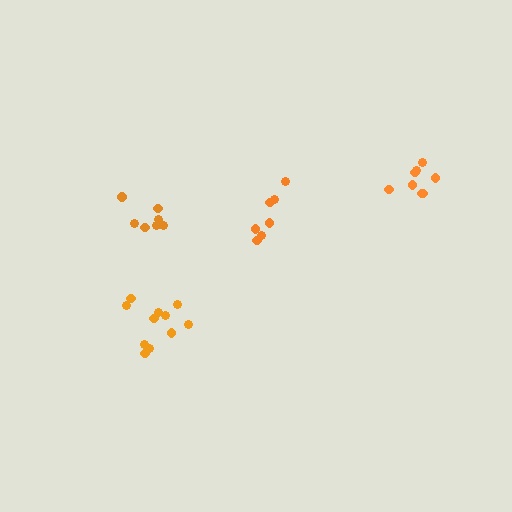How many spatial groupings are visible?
There are 4 spatial groupings.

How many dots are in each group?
Group 1: 11 dots, Group 2: 7 dots, Group 3: 8 dots, Group 4: 7 dots (33 total).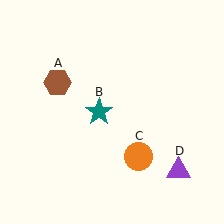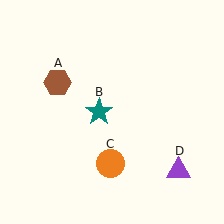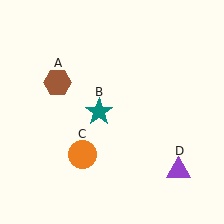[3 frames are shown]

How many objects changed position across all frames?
1 object changed position: orange circle (object C).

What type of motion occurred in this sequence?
The orange circle (object C) rotated clockwise around the center of the scene.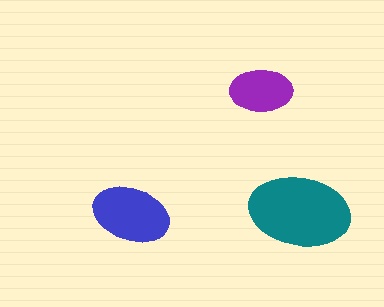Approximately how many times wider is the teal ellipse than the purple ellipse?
About 1.5 times wider.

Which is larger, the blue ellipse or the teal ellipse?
The teal one.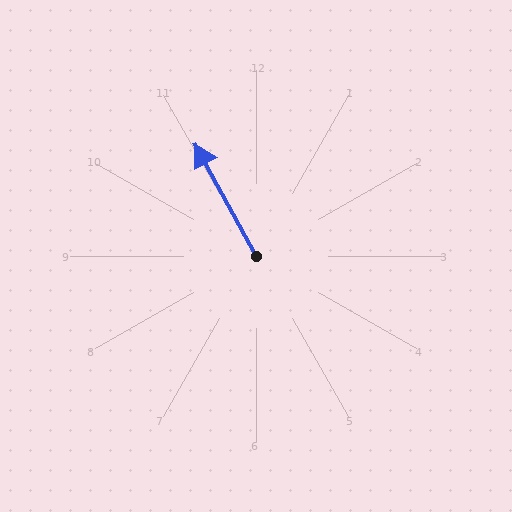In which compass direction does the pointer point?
Northwest.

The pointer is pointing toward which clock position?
Roughly 11 o'clock.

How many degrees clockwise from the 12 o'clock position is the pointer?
Approximately 332 degrees.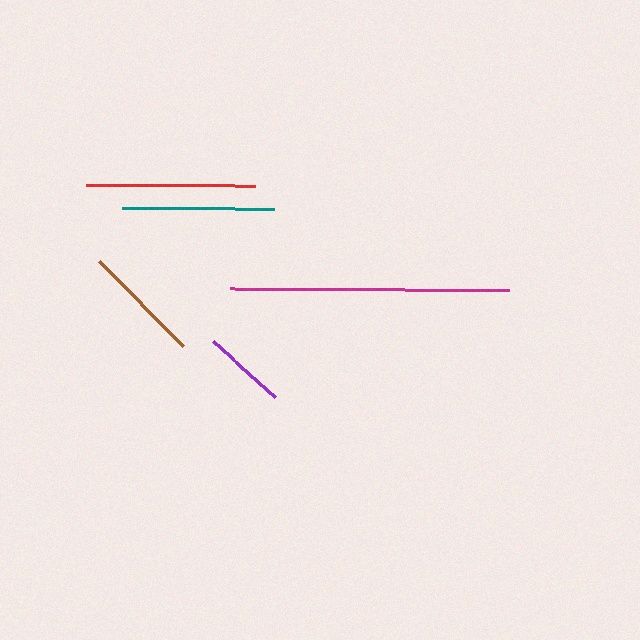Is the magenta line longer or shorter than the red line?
The magenta line is longer than the red line.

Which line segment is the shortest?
The purple line is the shortest at approximately 83 pixels.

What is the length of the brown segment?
The brown segment is approximately 119 pixels long.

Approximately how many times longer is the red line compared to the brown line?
The red line is approximately 1.4 times the length of the brown line.